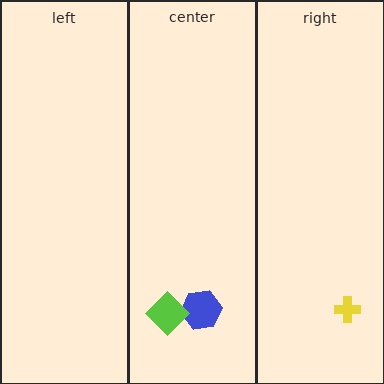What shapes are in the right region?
The yellow cross.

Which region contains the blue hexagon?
The center region.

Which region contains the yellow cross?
The right region.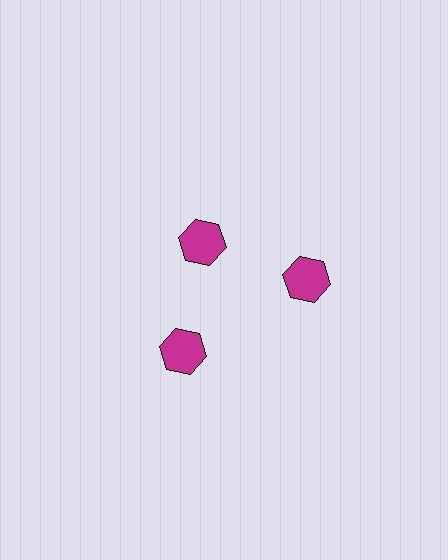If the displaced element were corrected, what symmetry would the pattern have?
It would have 3-fold rotational symmetry — the pattern would map onto itself every 120 degrees.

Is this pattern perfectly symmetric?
No. The 3 magenta hexagons are arranged in a ring, but one element near the 11 o'clock position is pulled inward toward the center, breaking the 3-fold rotational symmetry.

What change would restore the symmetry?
The symmetry would be restored by moving it outward, back onto the ring so that all 3 hexagons sit at equal angles and equal distance from the center.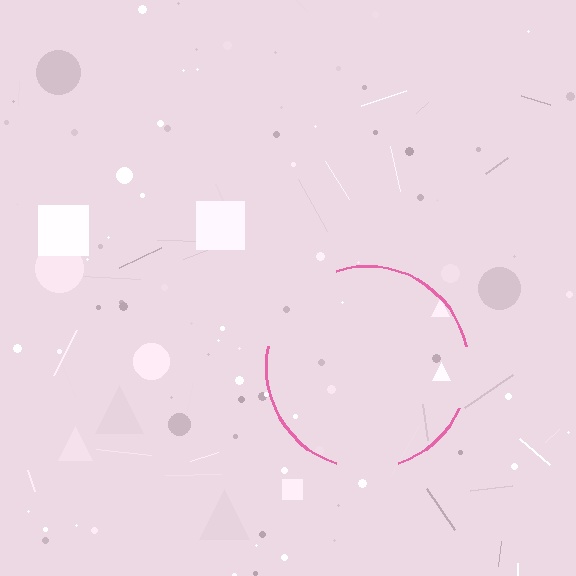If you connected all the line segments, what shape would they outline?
They would outline a circle.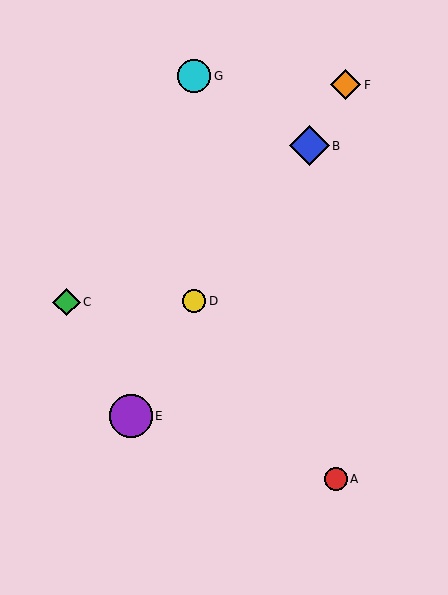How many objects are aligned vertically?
2 objects (D, G) are aligned vertically.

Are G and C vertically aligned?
No, G is at x≈194 and C is at x≈67.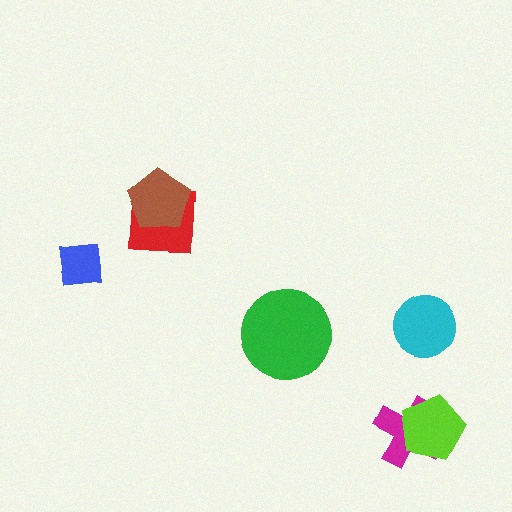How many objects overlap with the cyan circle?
0 objects overlap with the cyan circle.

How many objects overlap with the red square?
1 object overlaps with the red square.